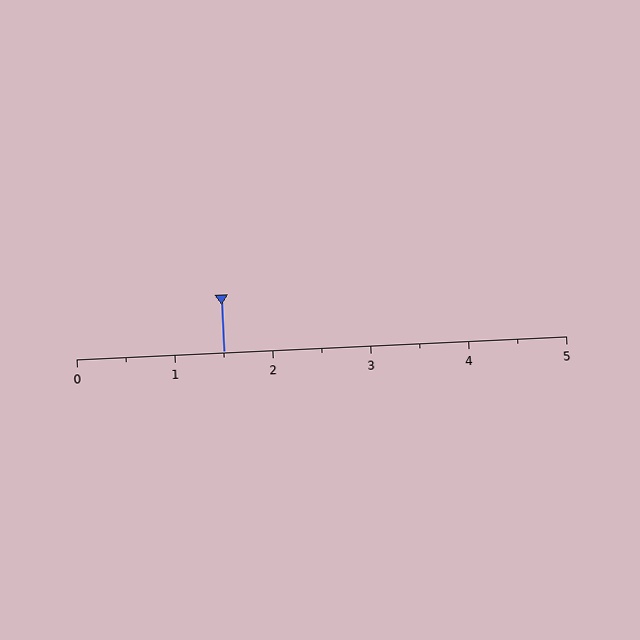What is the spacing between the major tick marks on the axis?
The major ticks are spaced 1 apart.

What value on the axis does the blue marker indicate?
The marker indicates approximately 1.5.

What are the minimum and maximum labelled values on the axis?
The axis runs from 0 to 5.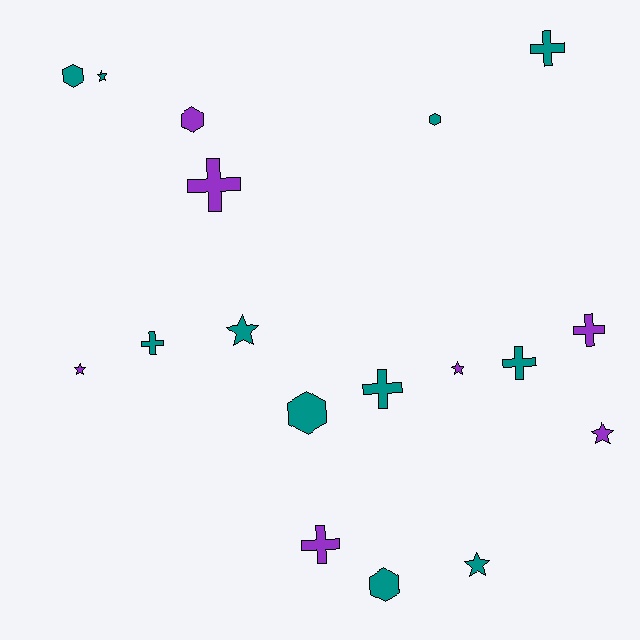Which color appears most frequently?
Teal, with 11 objects.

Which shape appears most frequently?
Cross, with 7 objects.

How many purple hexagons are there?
There is 1 purple hexagon.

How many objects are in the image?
There are 18 objects.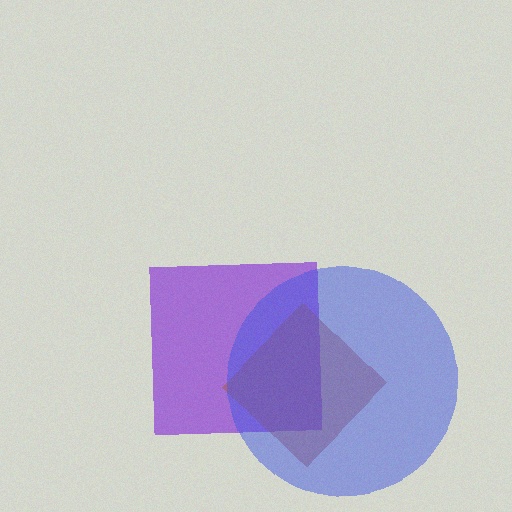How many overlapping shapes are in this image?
There are 3 overlapping shapes in the image.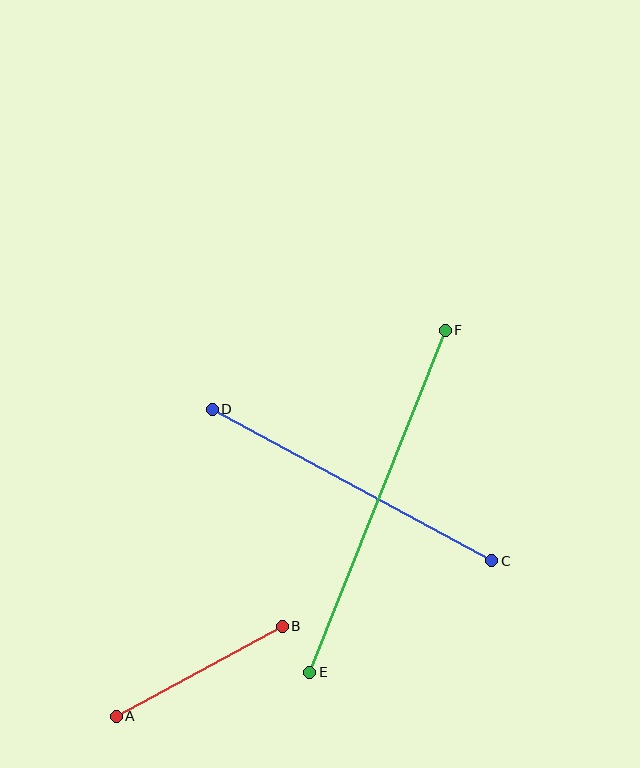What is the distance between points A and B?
The distance is approximately 189 pixels.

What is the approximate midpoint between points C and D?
The midpoint is at approximately (352, 485) pixels.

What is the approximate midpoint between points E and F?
The midpoint is at approximately (378, 501) pixels.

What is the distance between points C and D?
The distance is approximately 318 pixels.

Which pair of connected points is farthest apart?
Points E and F are farthest apart.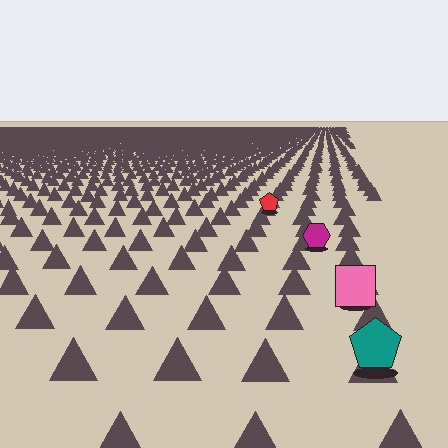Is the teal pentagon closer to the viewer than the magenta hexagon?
Yes. The teal pentagon is closer — you can tell from the texture gradient: the ground texture is coarser near it.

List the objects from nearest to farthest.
From nearest to farthest: the teal pentagon, the pink square, the magenta hexagon, the red pentagon.